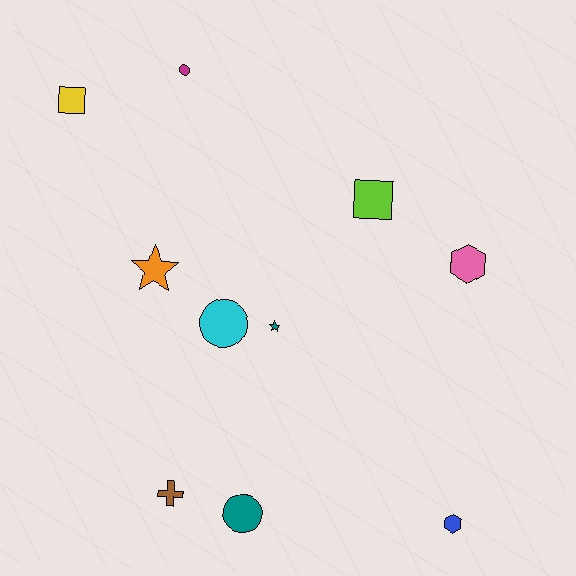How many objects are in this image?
There are 10 objects.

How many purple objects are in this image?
There are no purple objects.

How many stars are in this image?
There are 2 stars.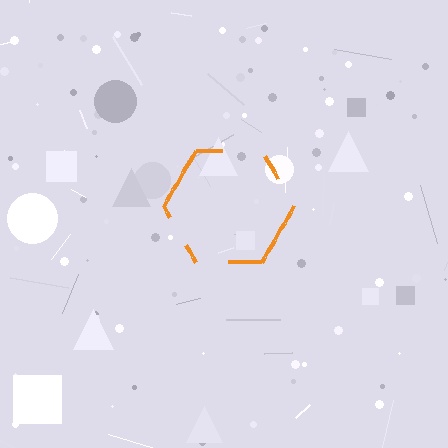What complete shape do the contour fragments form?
The contour fragments form a hexagon.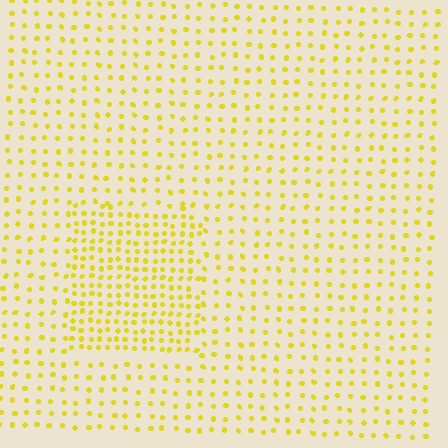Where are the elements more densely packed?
The elements are more densely packed inside the rectangle boundary.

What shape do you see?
I see a rectangle.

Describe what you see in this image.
The image contains small yellow elements arranged at two different densities. A rectangle-shaped region is visible where the elements are more densely packed than the surrounding area.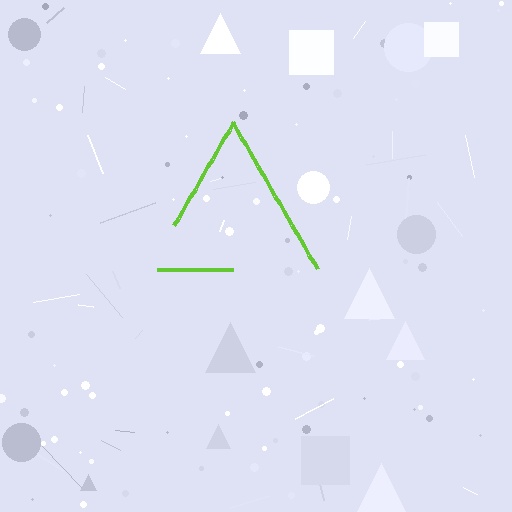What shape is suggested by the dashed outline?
The dashed outline suggests a triangle.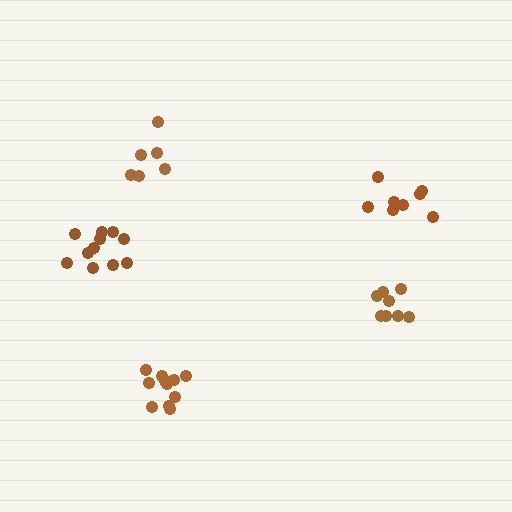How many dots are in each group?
Group 1: 8 dots, Group 2: 11 dots, Group 3: 6 dots, Group 4: 8 dots, Group 5: 11 dots (44 total).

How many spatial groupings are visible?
There are 5 spatial groupings.